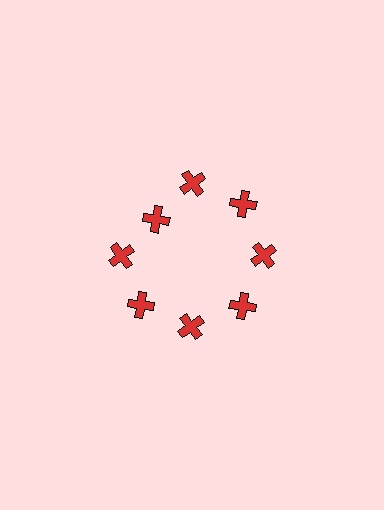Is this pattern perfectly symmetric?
No. The 8 red crosses are arranged in a ring, but one element near the 10 o'clock position is pulled inward toward the center, breaking the 8-fold rotational symmetry.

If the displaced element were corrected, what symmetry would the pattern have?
It would have 8-fold rotational symmetry — the pattern would map onto itself every 45 degrees.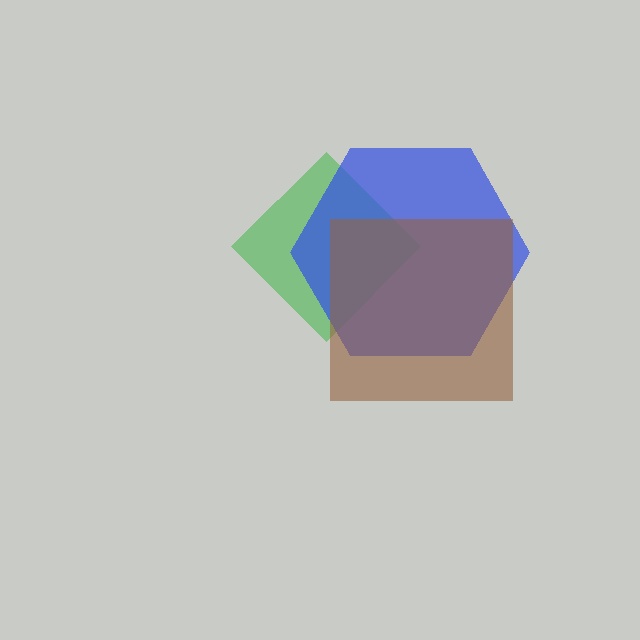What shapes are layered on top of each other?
The layered shapes are: a green diamond, a blue hexagon, a brown square.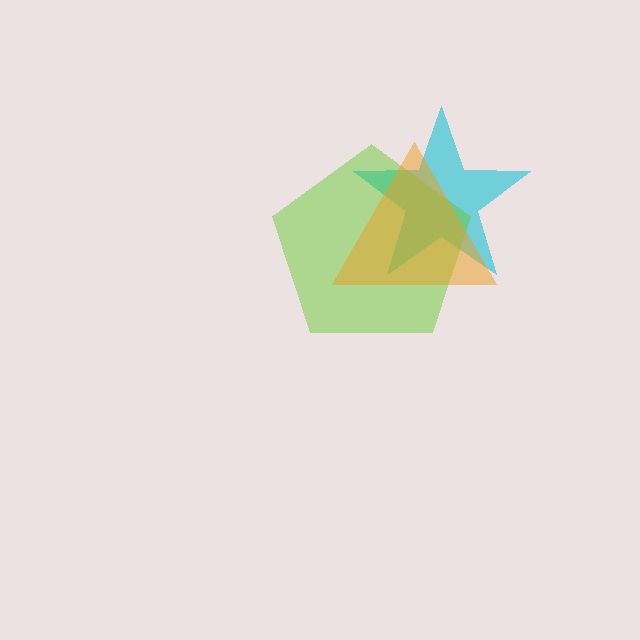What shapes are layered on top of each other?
The layered shapes are: a cyan star, a lime pentagon, an orange triangle.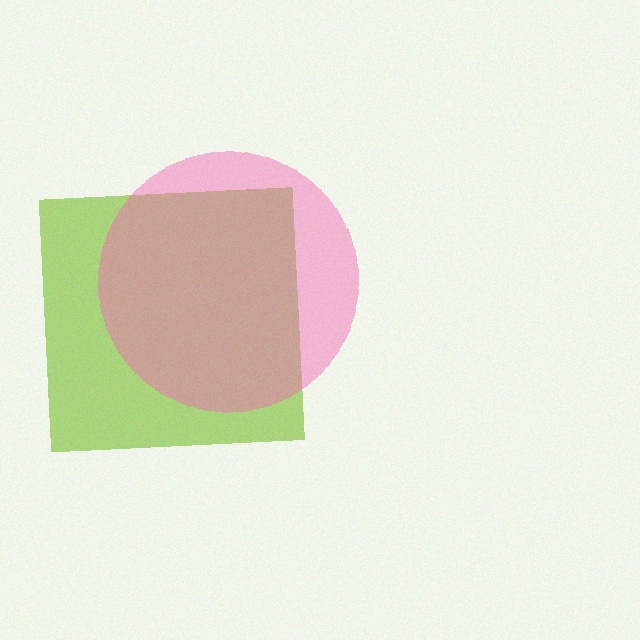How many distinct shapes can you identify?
There are 2 distinct shapes: a lime square, a pink circle.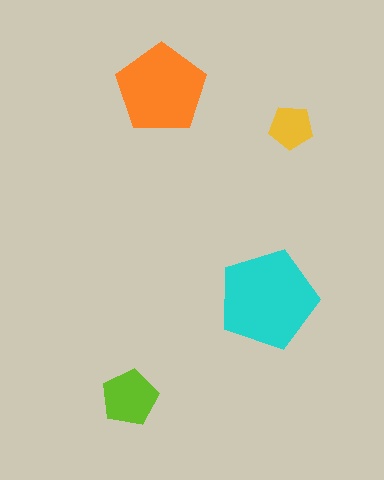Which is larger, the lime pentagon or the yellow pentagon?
The lime one.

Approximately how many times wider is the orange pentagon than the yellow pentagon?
About 2 times wider.